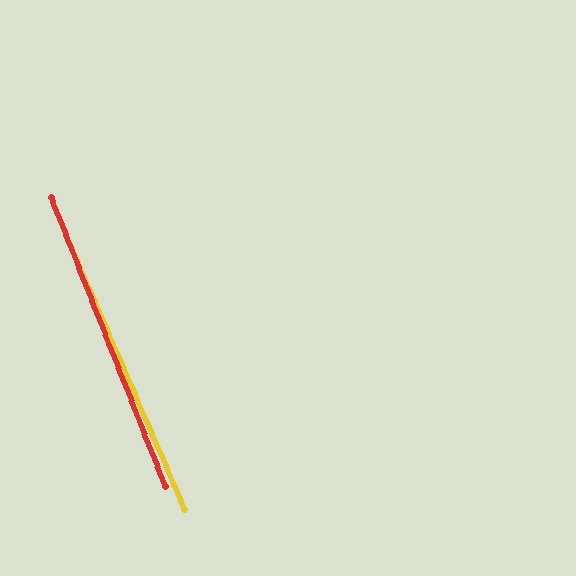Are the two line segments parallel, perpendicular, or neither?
Parallel — their directions differ by only 1.9°.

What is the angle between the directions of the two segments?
Approximately 2 degrees.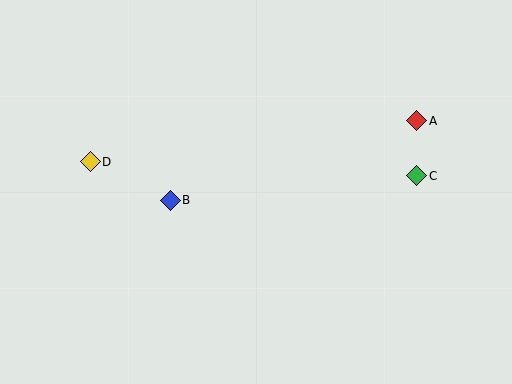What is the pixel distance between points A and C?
The distance between A and C is 55 pixels.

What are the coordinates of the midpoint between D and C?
The midpoint between D and C is at (253, 169).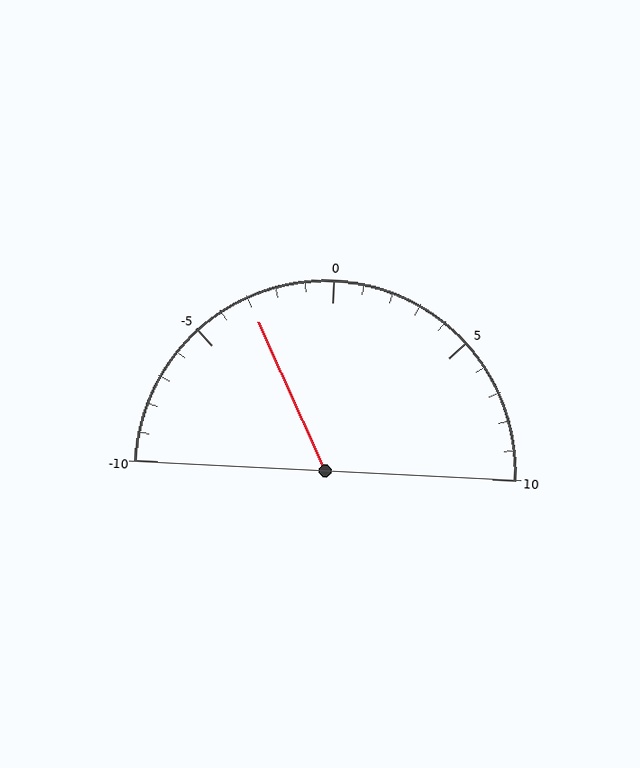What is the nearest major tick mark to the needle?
The nearest major tick mark is -5.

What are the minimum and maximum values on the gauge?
The gauge ranges from -10 to 10.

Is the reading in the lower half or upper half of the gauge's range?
The reading is in the lower half of the range (-10 to 10).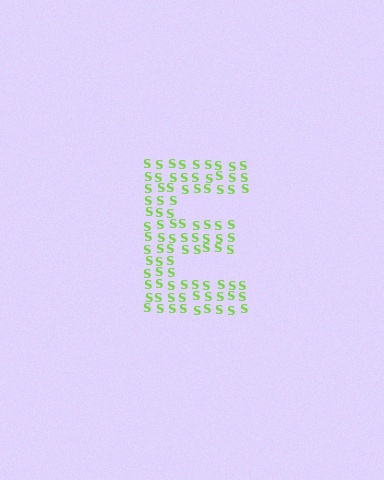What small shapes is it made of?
It is made of small letter S's.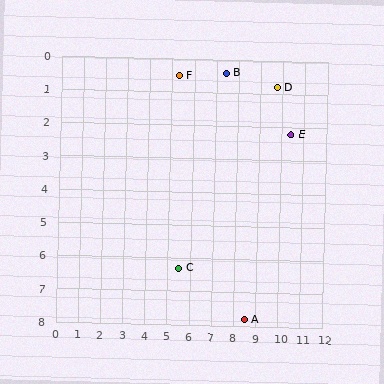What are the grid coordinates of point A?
Point A is at approximately (8.5, 7.8).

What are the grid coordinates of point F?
Point F is at approximately (5.3, 0.5).